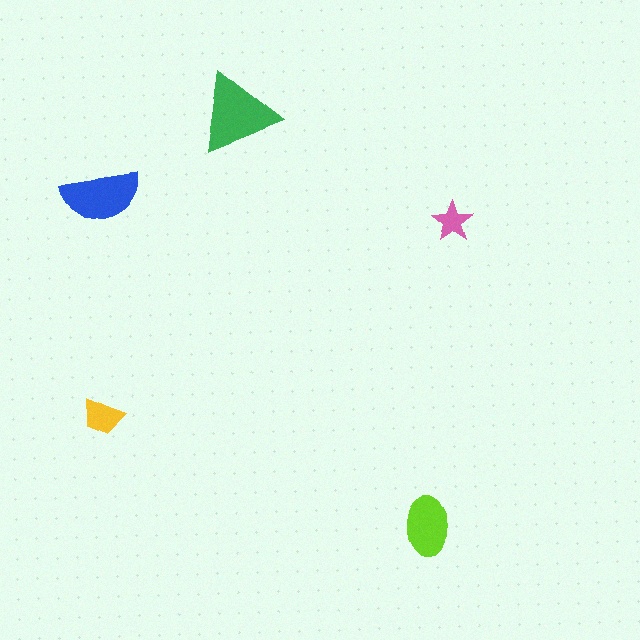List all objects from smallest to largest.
The pink star, the yellow trapezoid, the lime ellipse, the blue semicircle, the green triangle.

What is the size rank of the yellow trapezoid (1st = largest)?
4th.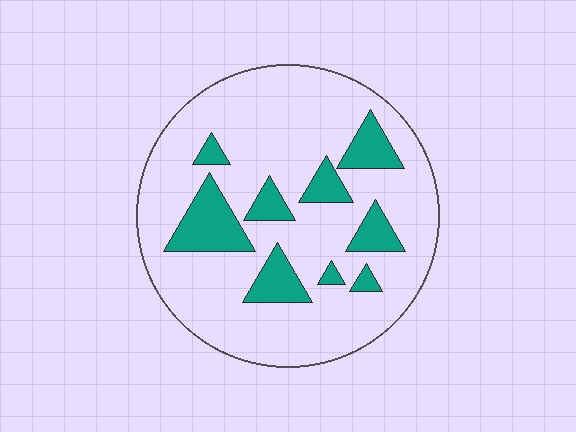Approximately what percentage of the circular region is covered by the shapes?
Approximately 20%.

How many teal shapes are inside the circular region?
9.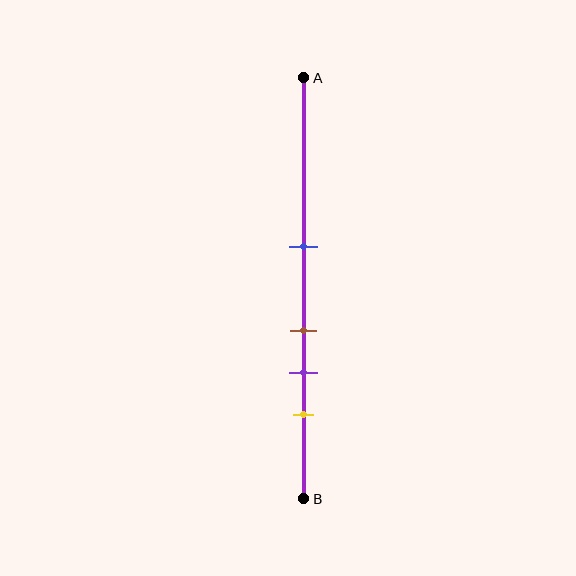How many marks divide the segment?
There are 4 marks dividing the segment.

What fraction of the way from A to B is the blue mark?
The blue mark is approximately 40% (0.4) of the way from A to B.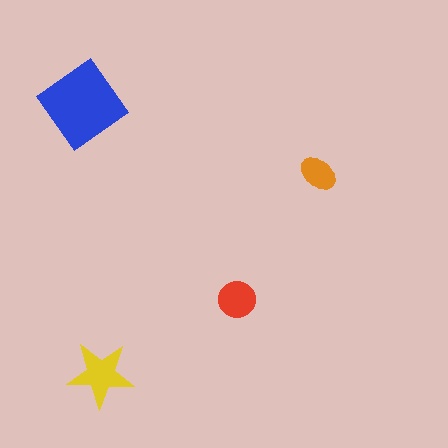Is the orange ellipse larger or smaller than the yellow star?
Smaller.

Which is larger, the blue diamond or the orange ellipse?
The blue diamond.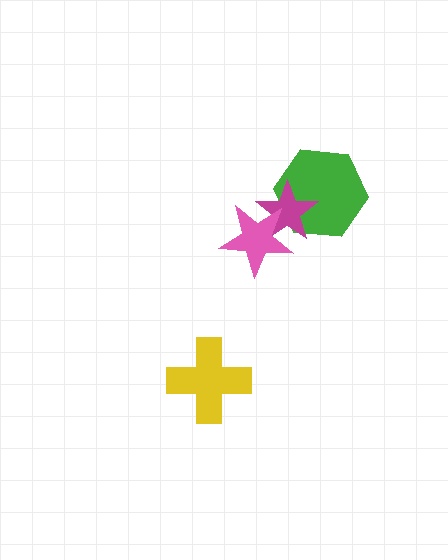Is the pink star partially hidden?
No, no other shape covers it.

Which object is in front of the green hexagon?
The magenta star is in front of the green hexagon.